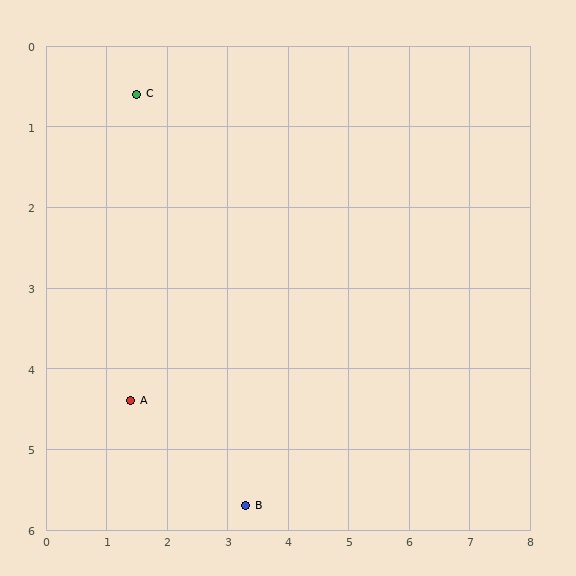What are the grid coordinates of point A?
Point A is at approximately (1.4, 4.4).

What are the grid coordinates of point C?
Point C is at approximately (1.5, 0.6).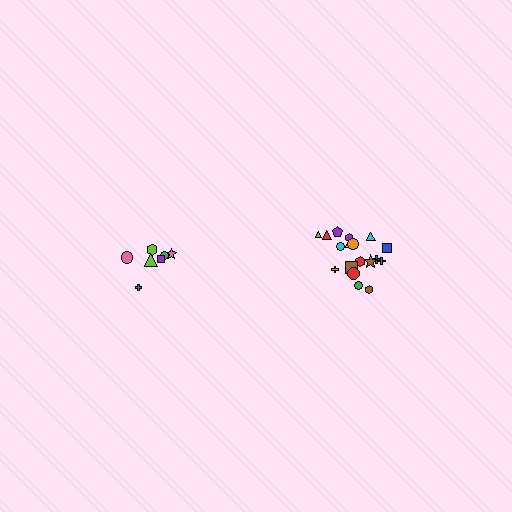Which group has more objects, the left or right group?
The right group.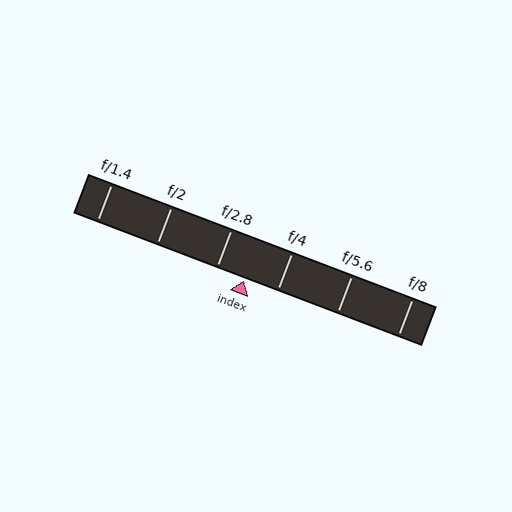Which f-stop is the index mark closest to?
The index mark is closest to f/2.8.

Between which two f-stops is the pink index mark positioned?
The index mark is between f/2.8 and f/4.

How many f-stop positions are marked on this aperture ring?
There are 6 f-stop positions marked.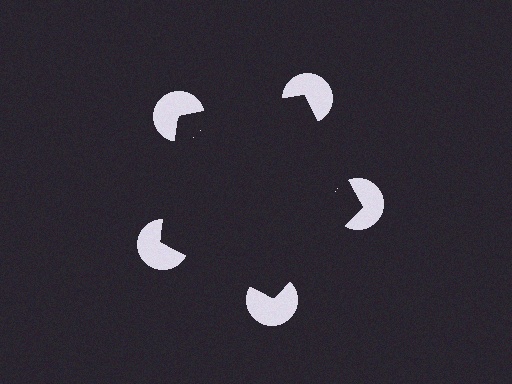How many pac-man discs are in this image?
There are 5 — one at each vertex of the illusory pentagon.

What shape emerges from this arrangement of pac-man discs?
An illusory pentagon — its edges are inferred from the aligned wedge cuts in the pac-man discs, not physically drawn.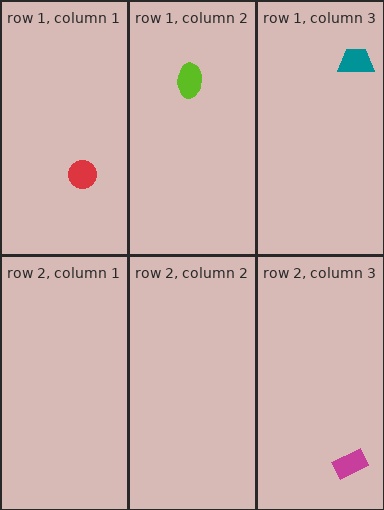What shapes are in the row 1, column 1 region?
The red circle.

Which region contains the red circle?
The row 1, column 1 region.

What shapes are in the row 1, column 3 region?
The teal trapezoid.